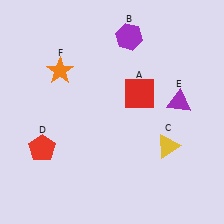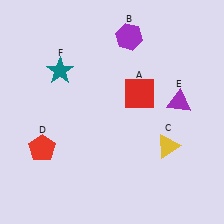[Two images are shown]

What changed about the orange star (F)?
In Image 1, F is orange. In Image 2, it changed to teal.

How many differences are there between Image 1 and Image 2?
There is 1 difference between the two images.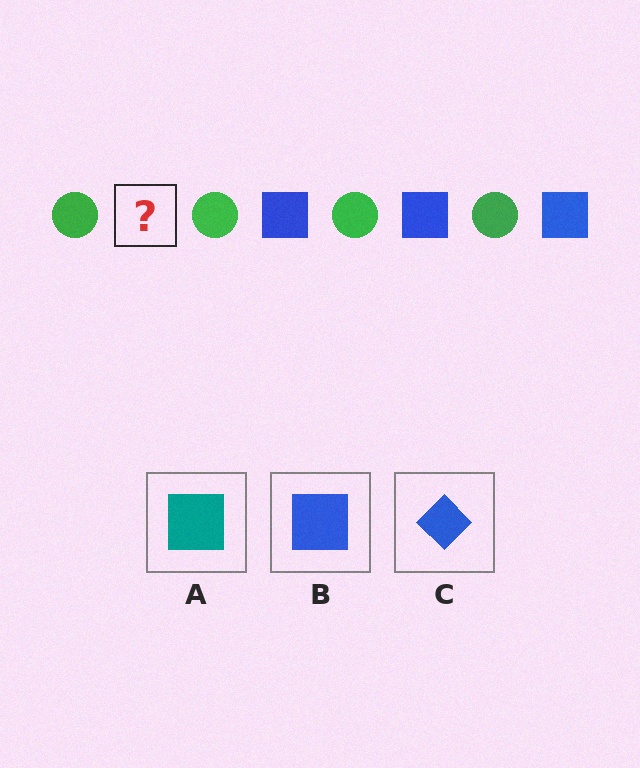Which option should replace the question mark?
Option B.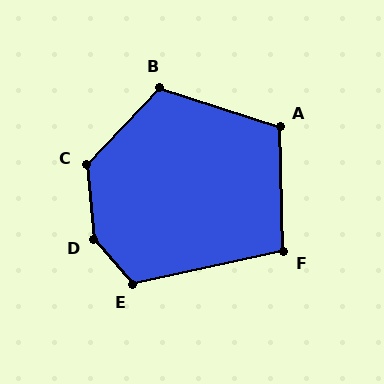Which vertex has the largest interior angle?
D, at approximately 144 degrees.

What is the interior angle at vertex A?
Approximately 110 degrees (obtuse).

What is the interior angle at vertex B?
Approximately 116 degrees (obtuse).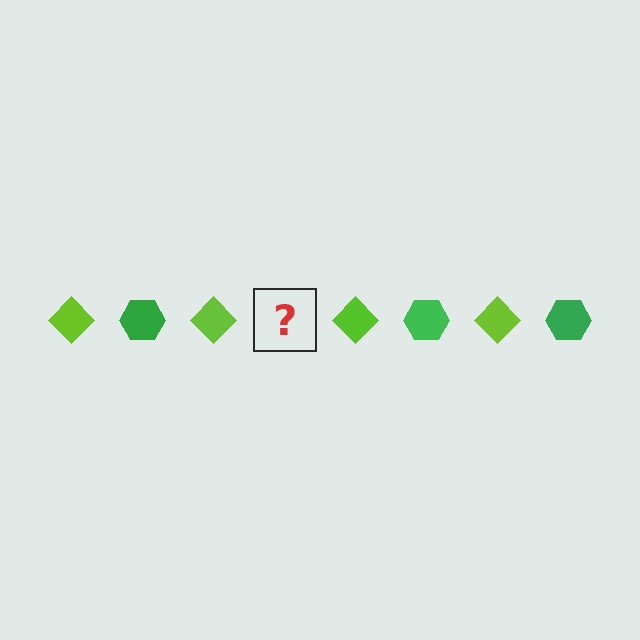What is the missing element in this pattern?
The missing element is a green hexagon.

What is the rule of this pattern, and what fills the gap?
The rule is that the pattern alternates between lime diamond and green hexagon. The gap should be filled with a green hexagon.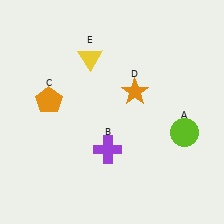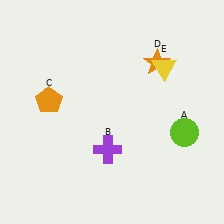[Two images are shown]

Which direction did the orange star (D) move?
The orange star (D) moved up.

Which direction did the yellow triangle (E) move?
The yellow triangle (E) moved right.